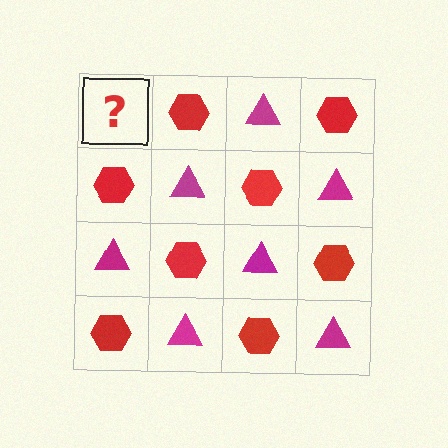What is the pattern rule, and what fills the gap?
The rule is that it alternates magenta triangle and red hexagon in a checkerboard pattern. The gap should be filled with a magenta triangle.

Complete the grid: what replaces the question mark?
The question mark should be replaced with a magenta triangle.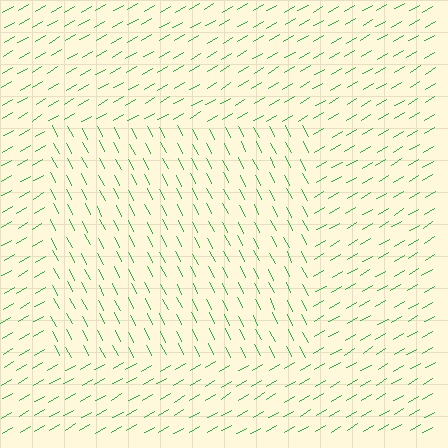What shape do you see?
I see a rectangle.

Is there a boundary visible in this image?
Yes, there is a texture boundary formed by a change in line orientation.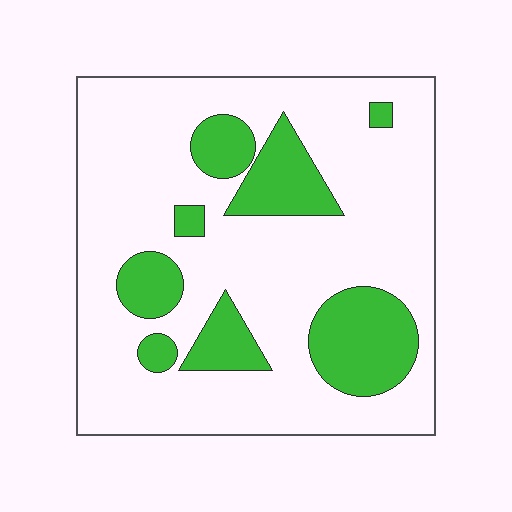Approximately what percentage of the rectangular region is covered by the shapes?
Approximately 25%.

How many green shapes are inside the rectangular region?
8.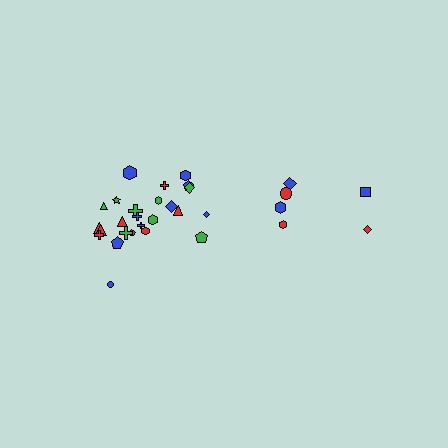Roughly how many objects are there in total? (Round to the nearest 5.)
Roughly 30 objects in total.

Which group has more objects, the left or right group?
The left group.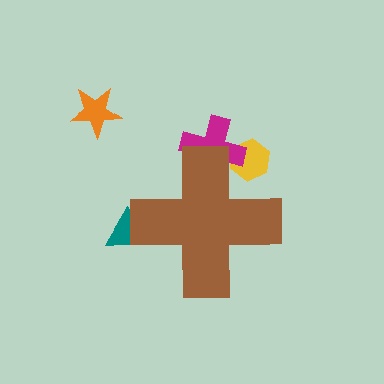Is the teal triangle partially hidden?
Yes, the teal triangle is partially hidden behind the brown cross.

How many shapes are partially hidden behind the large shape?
3 shapes are partially hidden.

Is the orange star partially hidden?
No, the orange star is fully visible.